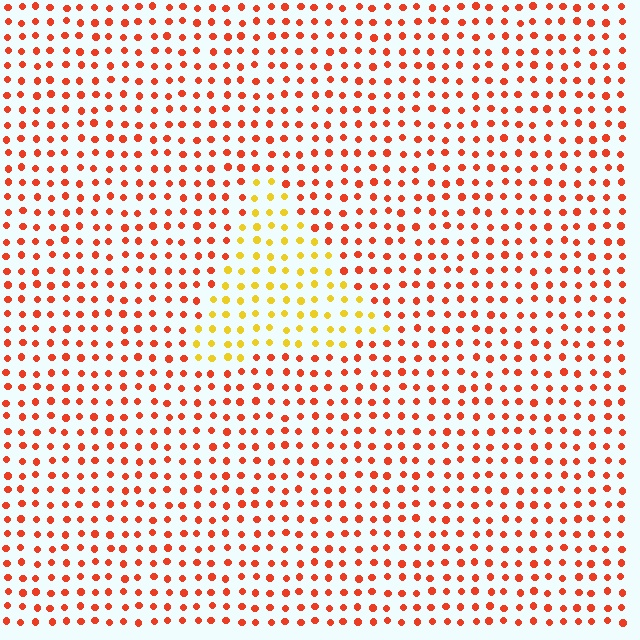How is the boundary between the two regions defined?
The boundary is defined purely by a slight shift in hue (about 44 degrees). Spacing, size, and orientation are identical on both sides.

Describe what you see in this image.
The image is filled with small red elements in a uniform arrangement. A triangle-shaped region is visible where the elements are tinted to a slightly different hue, forming a subtle color boundary.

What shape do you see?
I see a triangle.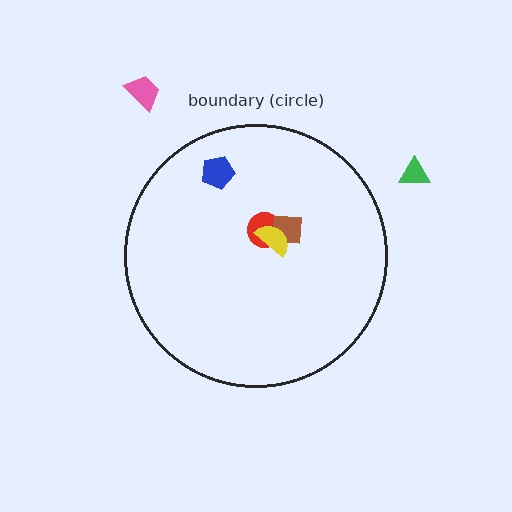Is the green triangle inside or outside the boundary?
Outside.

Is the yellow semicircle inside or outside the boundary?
Inside.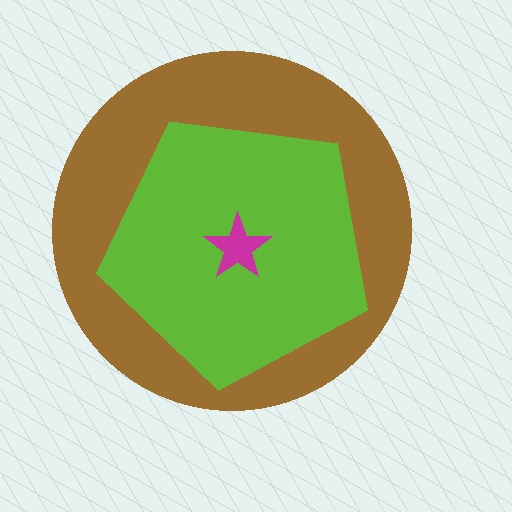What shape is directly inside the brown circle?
The lime pentagon.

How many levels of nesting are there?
3.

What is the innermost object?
The magenta star.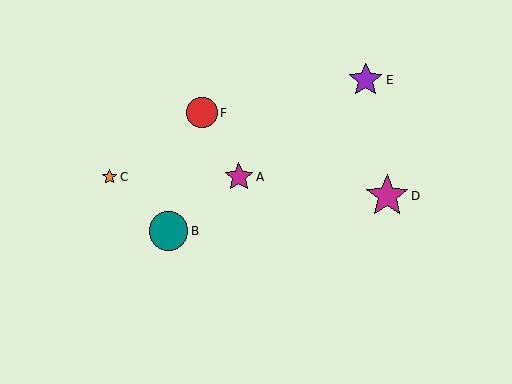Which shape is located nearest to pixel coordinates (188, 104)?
The red circle (labeled F) at (202, 113) is nearest to that location.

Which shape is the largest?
The magenta star (labeled D) is the largest.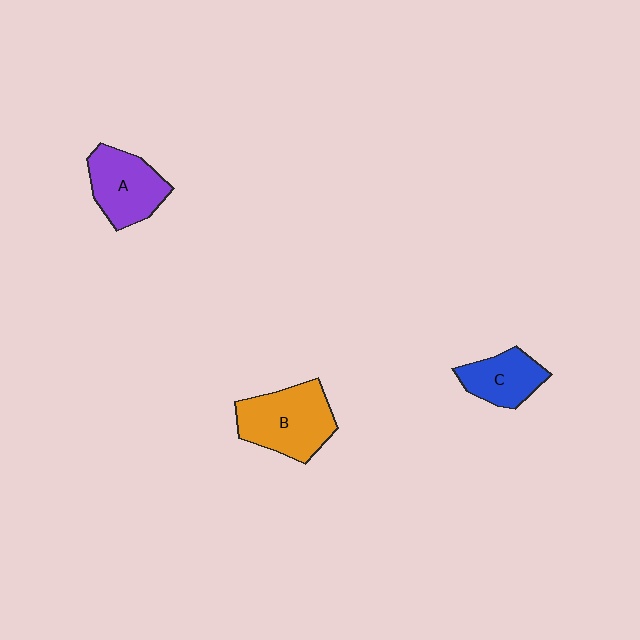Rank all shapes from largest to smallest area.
From largest to smallest: B (orange), A (purple), C (blue).